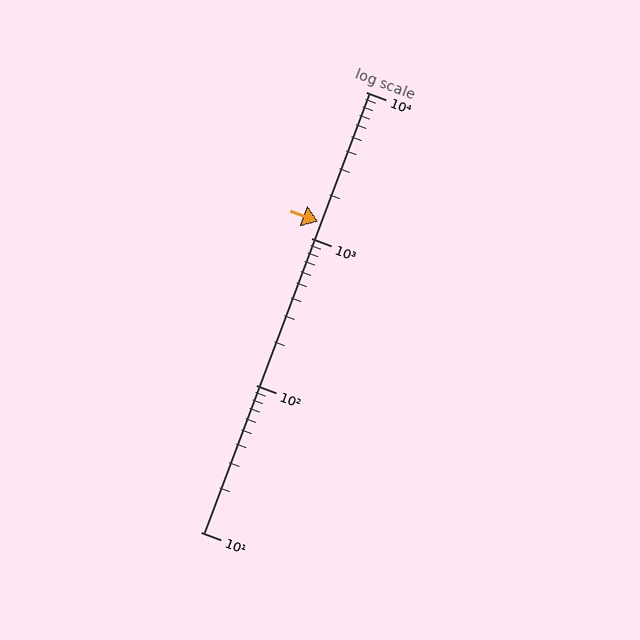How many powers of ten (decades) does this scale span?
The scale spans 3 decades, from 10 to 10000.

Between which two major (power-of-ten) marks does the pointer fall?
The pointer is between 1000 and 10000.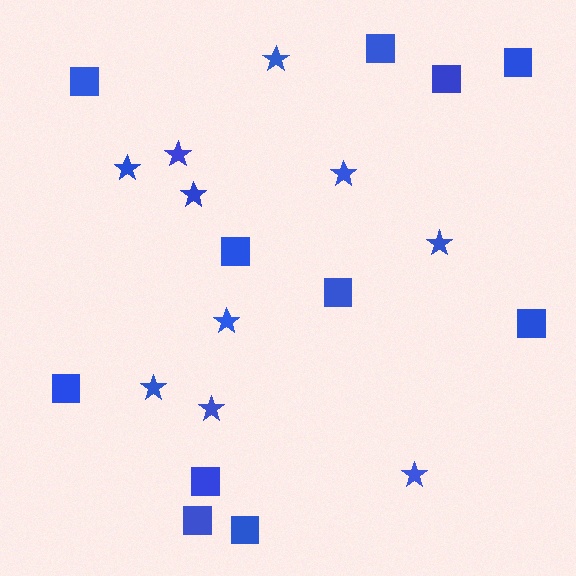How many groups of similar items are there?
There are 2 groups: one group of squares (11) and one group of stars (10).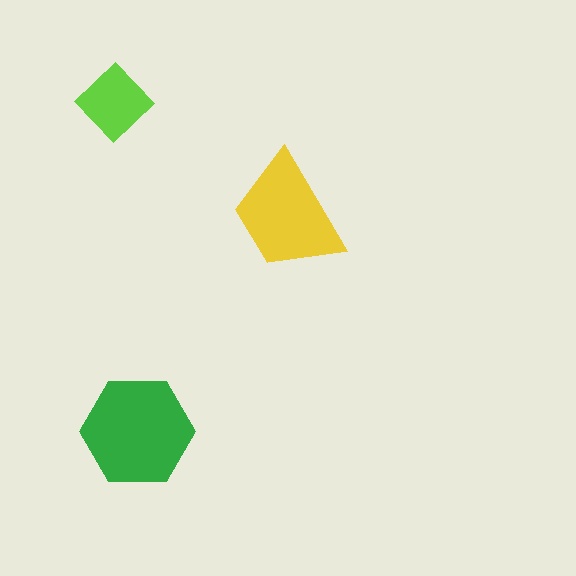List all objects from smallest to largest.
The lime diamond, the yellow trapezoid, the green hexagon.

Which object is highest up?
The lime diamond is topmost.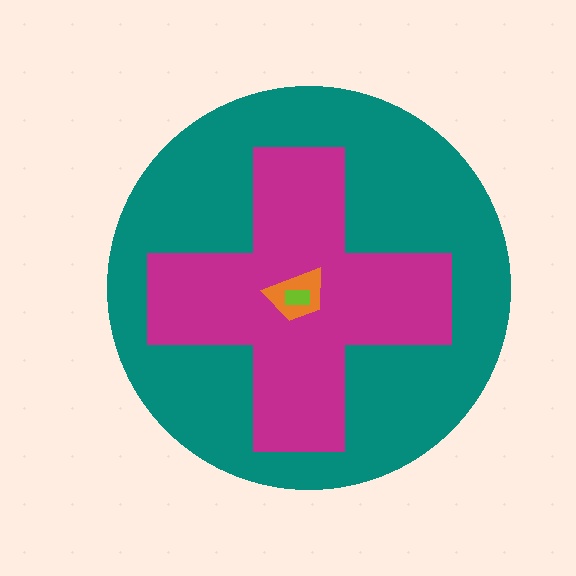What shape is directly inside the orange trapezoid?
The lime rectangle.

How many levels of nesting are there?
4.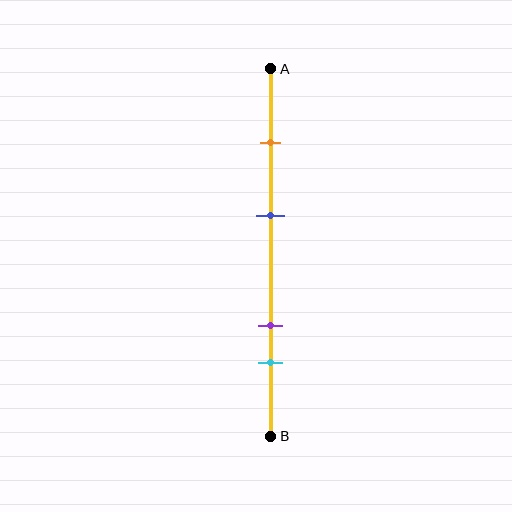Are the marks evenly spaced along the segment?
No, the marks are not evenly spaced.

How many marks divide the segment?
There are 4 marks dividing the segment.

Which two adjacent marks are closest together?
The purple and cyan marks are the closest adjacent pair.